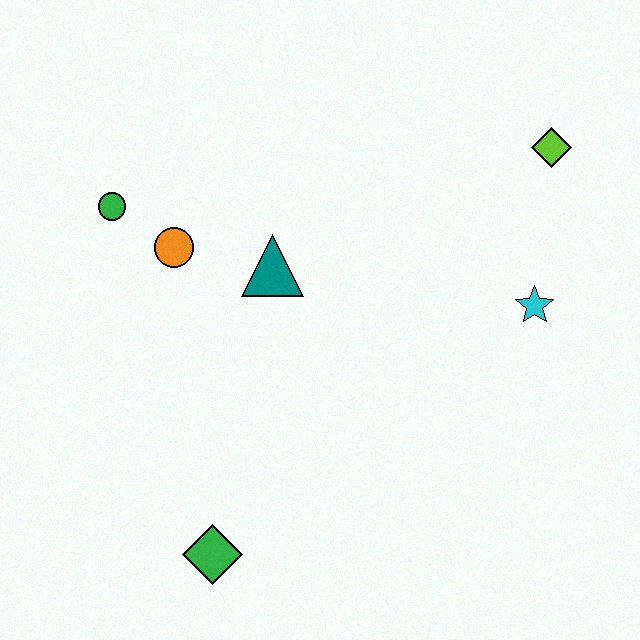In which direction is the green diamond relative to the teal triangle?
The green diamond is below the teal triangle.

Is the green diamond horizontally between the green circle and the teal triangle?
Yes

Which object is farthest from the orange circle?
The lime diamond is farthest from the orange circle.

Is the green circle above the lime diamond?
No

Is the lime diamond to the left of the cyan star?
No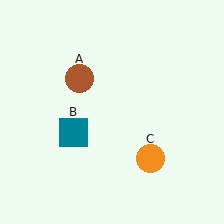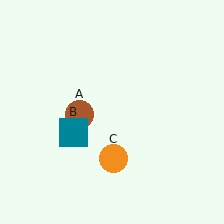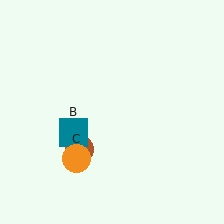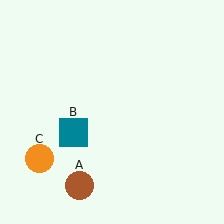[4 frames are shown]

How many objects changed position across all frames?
2 objects changed position: brown circle (object A), orange circle (object C).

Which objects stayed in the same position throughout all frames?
Teal square (object B) remained stationary.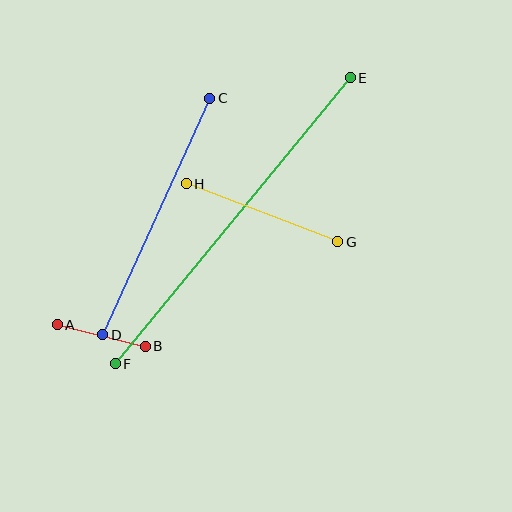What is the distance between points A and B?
The distance is approximately 90 pixels.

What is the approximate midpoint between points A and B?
The midpoint is at approximately (101, 335) pixels.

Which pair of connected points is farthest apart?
Points E and F are farthest apart.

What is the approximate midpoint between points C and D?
The midpoint is at approximately (156, 216) pixels.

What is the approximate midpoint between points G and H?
The midpoint is at approximately (262, 213) pixels.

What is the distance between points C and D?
The distance is approximately 260 pixels.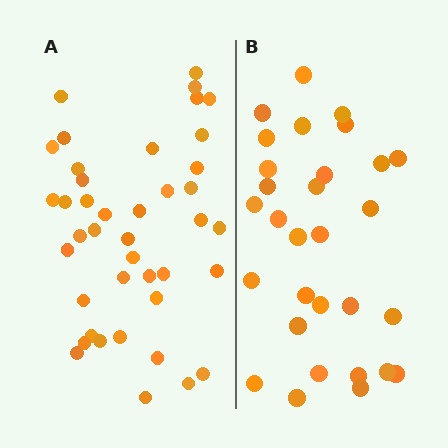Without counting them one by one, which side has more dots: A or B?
Region A (the left region) has more dots.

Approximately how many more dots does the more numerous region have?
Region A has roughly 12 or so more dots than region B.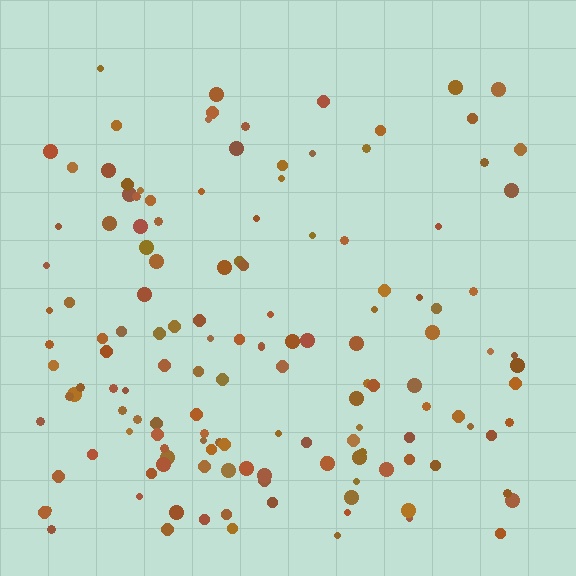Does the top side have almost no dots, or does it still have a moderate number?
Still a moderate number, just noticeably fewer than the bottom.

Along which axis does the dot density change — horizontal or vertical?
Vertical.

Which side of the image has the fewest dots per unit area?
The top.